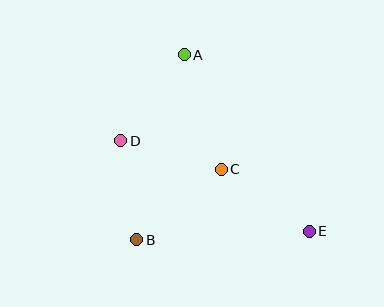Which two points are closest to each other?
Points B and D are closest to each other.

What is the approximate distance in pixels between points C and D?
The distance between C and D is approximately 105 pixels.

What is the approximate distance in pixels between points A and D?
The distance between A and D is approximately 107 pixels.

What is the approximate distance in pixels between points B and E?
The distance between B and E is approximately 173 pixels.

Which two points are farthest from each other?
Points A and E are farthest from each other.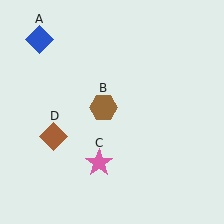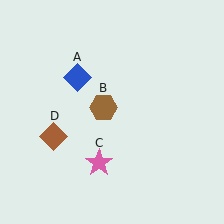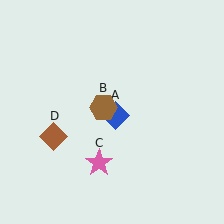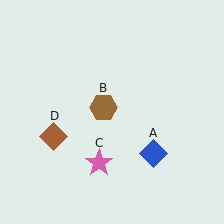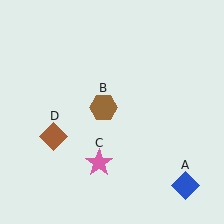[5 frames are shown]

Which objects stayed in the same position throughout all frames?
Brown hexagon (object B) and pink star (object C) and brown diamond (object D) remained stationary.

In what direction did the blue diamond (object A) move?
The blue diamond (object A) moved down and to the right.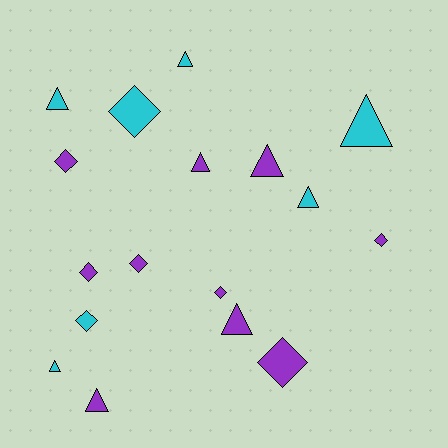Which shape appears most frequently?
Triangle, with 9 objects.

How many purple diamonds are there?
There are 6 purple diamonds.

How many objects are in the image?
There are 17 objects.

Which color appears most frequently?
Purple, with 10 objects.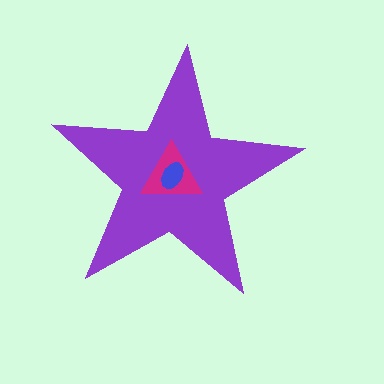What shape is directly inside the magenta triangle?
The blue ellipse.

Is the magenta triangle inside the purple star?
Yes.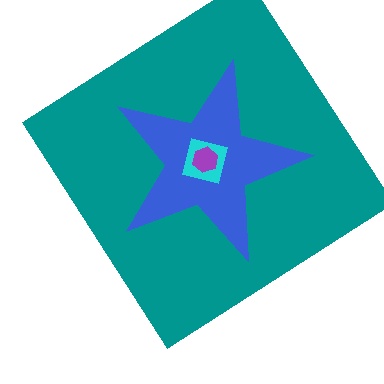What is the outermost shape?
The teal diamond.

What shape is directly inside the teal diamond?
The blue star.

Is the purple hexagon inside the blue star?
Yes.